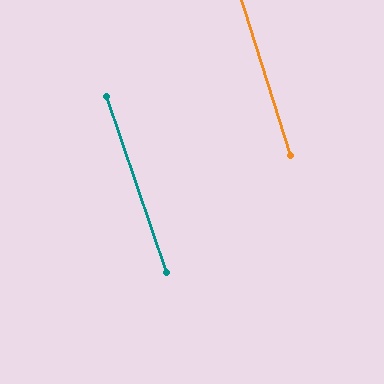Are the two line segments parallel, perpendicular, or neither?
Parallel — their directions differ by only 1.6°.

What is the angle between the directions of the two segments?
Approximately 2 degrees.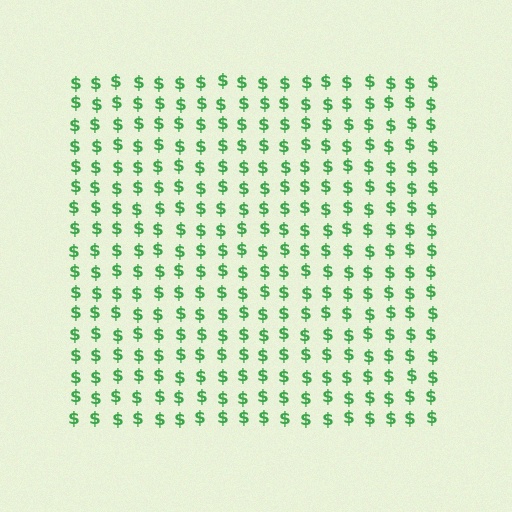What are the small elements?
The small elements are dollar signs.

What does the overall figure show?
The overall figure shows a square.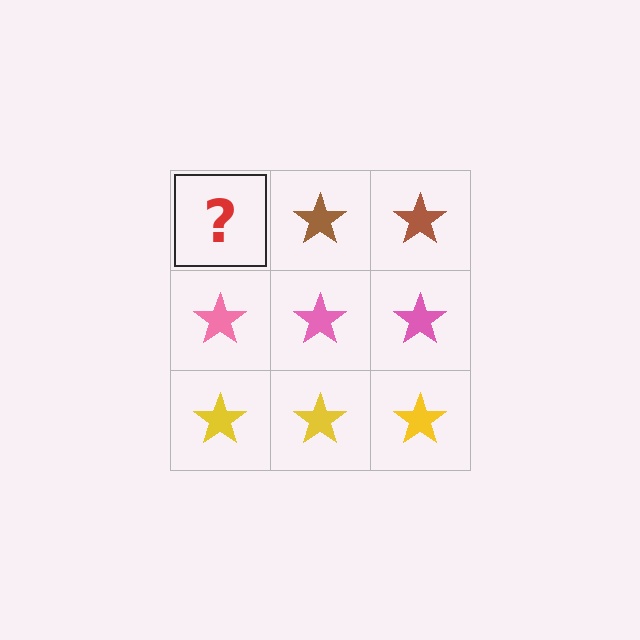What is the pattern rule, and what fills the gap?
The rule is that each row has a consistent color. The gap should be filled with a brown star.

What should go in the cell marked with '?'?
The missing cell should contain a brown star.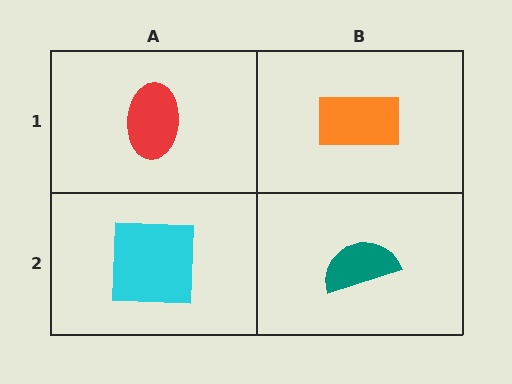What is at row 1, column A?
A red ellipse.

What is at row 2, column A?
A cyan square.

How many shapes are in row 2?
2 shapes.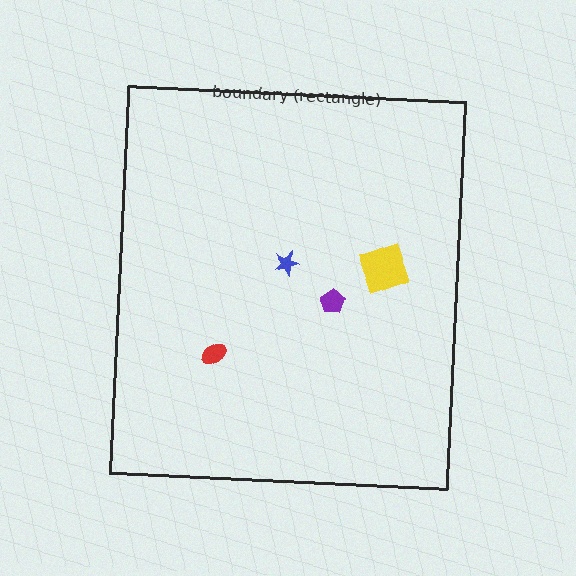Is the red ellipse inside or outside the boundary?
Inside.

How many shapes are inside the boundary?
4 inside, 0 outside.